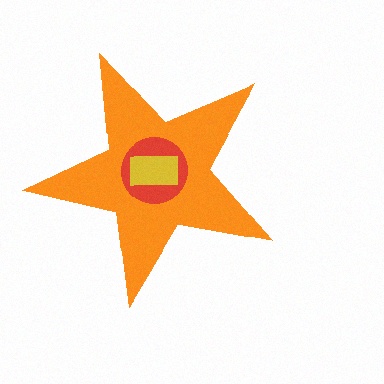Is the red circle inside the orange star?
Yes.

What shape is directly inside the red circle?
The yellow rectangle.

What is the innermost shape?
The yellow rectangle.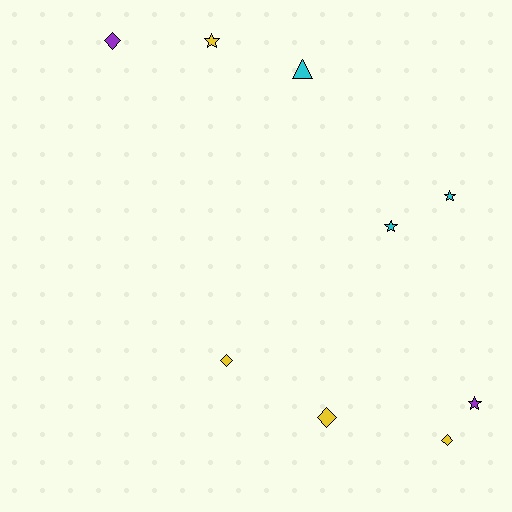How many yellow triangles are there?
There are no yellow triangles.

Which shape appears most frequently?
Star, with 4 objects.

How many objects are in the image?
There are 9 objects.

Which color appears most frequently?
Yellow, with 4 objects.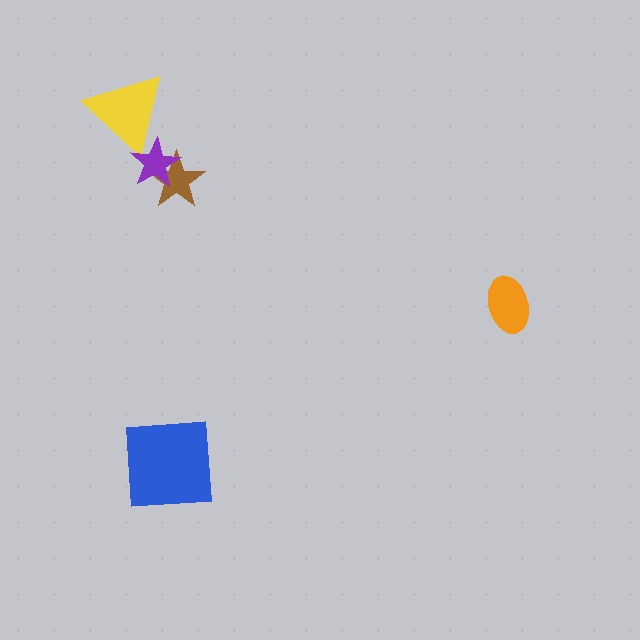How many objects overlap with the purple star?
2 objects overlap with the purple star.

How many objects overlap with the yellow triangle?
1 object overlaps with the yellow triangle.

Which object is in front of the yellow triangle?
The purple star is in front of the yellow triangle.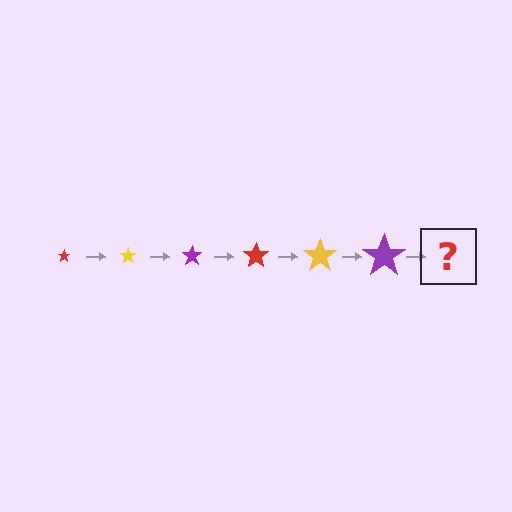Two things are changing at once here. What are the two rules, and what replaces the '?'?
The two rules are that the star grows larger each step and the color cycles through red, yellow, and purple. The '?' should be a red star, larger than the previous one.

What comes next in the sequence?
The next element should be a red star, larger than the previous one.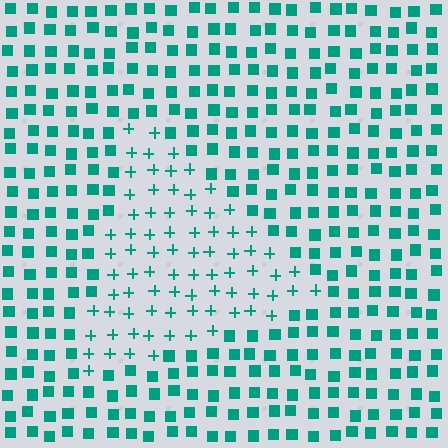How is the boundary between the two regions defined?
The boundary is defined by a change in element shape: plus signs inside vs. squares outside. All elements share the same color and spacing.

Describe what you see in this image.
The image is filled with small teal elements arranged in a uniform grid. A triangle-shaped region contains plus signs, while the surrounding area contains squares. The boundary is defined purely by the change in element shape.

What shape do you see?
I see a triangle.